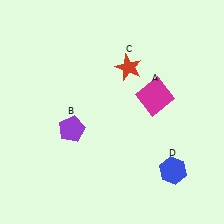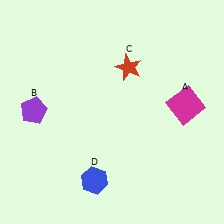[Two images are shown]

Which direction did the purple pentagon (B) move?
The purple pentagon (B) moved left.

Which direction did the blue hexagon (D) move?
The blue hexagon (D) moved left.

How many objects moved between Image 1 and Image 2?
3 objects moved between the two images.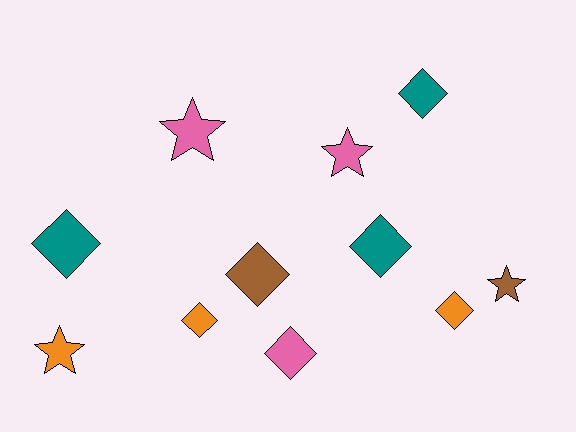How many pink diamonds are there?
There is 1 pink diamond.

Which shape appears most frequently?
Diamond, with 7 objects.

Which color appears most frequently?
Teal, with 3 objects.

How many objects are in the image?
There are 11 objects.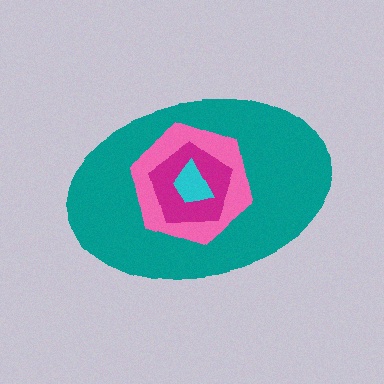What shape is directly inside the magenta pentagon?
The cyan trapezoid.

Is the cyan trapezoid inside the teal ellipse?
Yes.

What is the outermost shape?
The teal ellipse.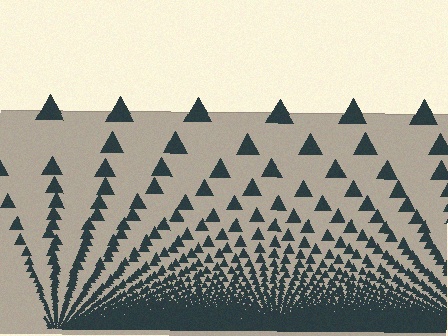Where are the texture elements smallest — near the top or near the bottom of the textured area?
Near the bottom.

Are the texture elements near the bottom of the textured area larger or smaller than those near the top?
Smaller. The gradient is inverted — elements near the bottom are smaller and denser.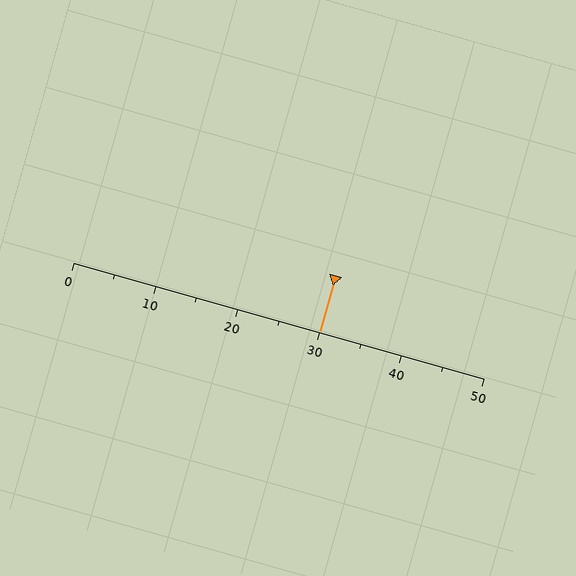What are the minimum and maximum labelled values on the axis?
The axis runs from 0 to 50.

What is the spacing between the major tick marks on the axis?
The major ticks are spaced 10 apart.